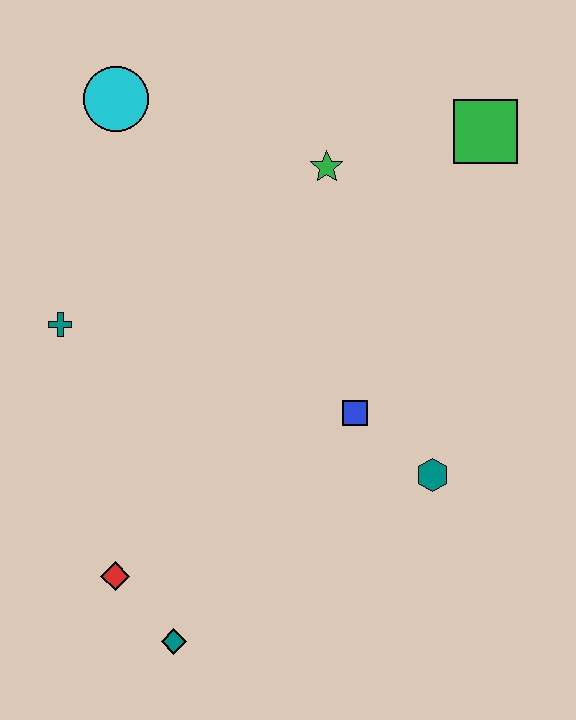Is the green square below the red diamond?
No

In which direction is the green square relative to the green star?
The green square is to the right of the green star.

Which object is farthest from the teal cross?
The green square is farthest from the teal cross.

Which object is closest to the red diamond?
The teal diamond is closest to the red diamond.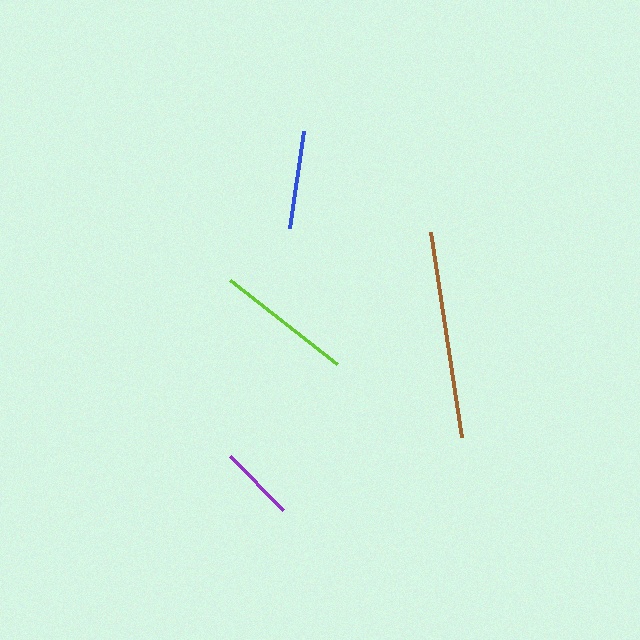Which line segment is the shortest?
The purple line is the shortest at approximately 76 pixels.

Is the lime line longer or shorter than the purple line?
The lime line is longer than the purple line.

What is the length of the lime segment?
The lime segment is approximately 137 pixels long.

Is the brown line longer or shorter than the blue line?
The brown line is longer than the blue line.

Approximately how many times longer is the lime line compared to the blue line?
The lime line is approximately 1.4 times the length of the blue line.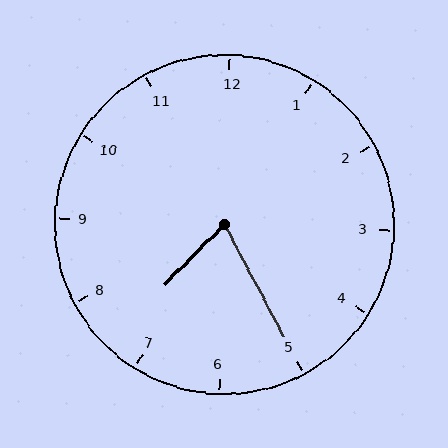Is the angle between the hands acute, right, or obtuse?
It is acute.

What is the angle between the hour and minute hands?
Approximately 72 degrees.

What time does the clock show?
7:25.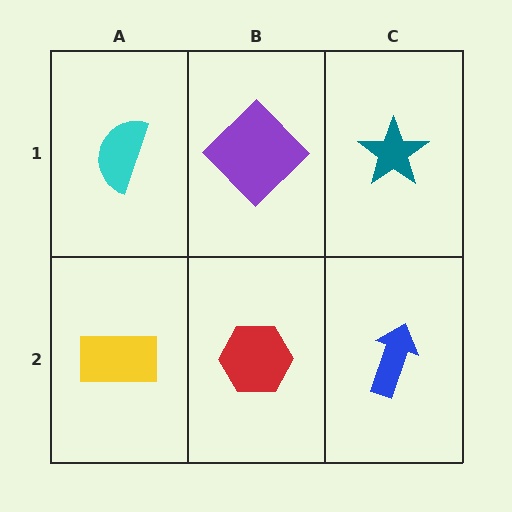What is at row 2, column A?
A yellow rectangle.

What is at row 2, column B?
A red hexagon.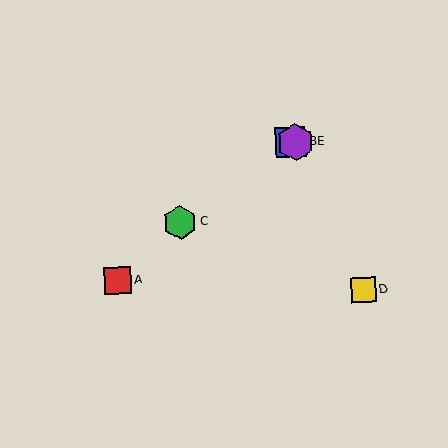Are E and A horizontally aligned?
No, E is at y≈142 and A is at y≈280.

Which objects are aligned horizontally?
Objects B, E are aligned horizontally.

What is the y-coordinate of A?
Object A is at y≈280.